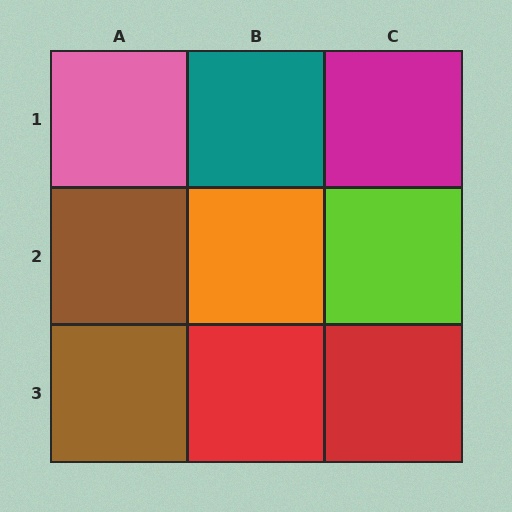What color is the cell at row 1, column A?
Pink.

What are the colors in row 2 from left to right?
Brown, orange, lime.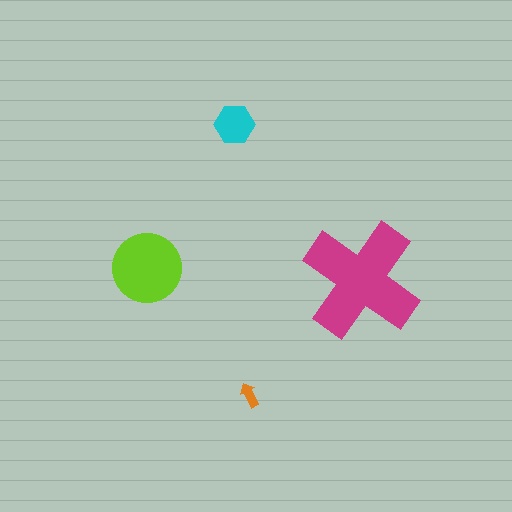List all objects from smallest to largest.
The orange arrow, the cyan hexagon, the lime circle, the magenta cross.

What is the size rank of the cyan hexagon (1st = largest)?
3rd.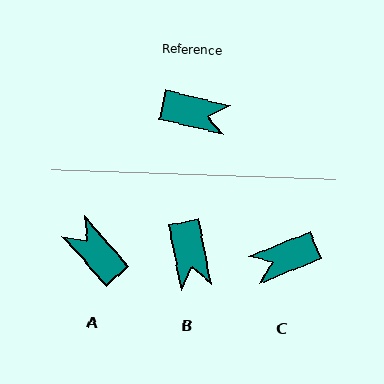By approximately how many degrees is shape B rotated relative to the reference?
Approximately 66 degrees clockwise.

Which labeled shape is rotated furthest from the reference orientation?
A, about 145 degrees away.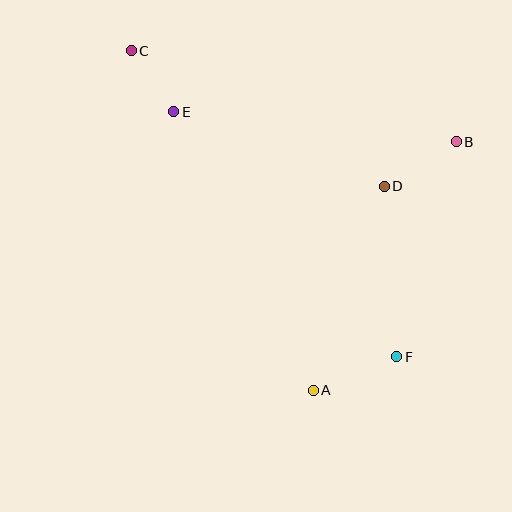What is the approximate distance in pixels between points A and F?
The distance between A and F is approximately 90 pixels.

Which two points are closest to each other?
Points C and E are closest to each other.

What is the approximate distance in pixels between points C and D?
The distance between C and D is approximately 287 pixels.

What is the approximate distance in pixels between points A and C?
The distance between A and C is approximately 385 pixels.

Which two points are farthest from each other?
Points C and F are farthest from each other.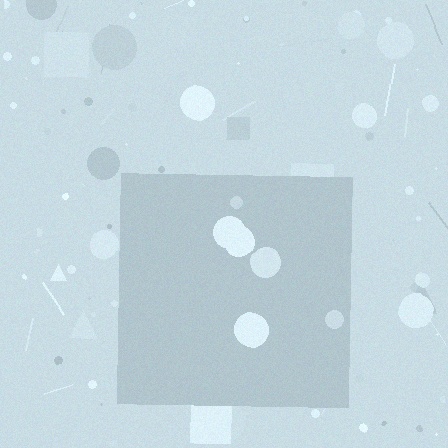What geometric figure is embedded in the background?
A square is embedded in the background.